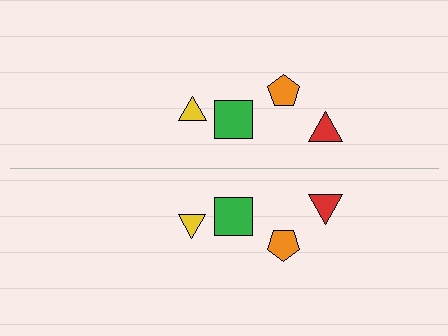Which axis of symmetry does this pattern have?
The pattern has a horizontal axis of symmetry running through the center of the image.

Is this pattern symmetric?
Yes, this pattern has bilateral (reflection) symmetry.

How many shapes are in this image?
There are 8 shapes in this image.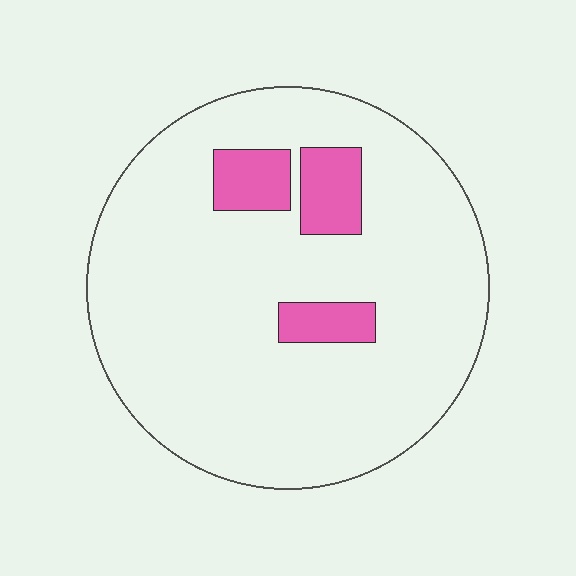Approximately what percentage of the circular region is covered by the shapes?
Approximately 10%.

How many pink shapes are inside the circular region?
3.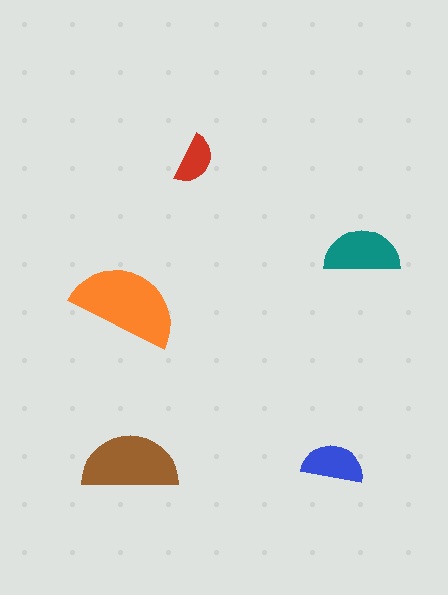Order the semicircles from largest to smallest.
the orange one, the brown one, the teal one, the blue one, the red one.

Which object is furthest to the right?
The teal semicircle is rightmost.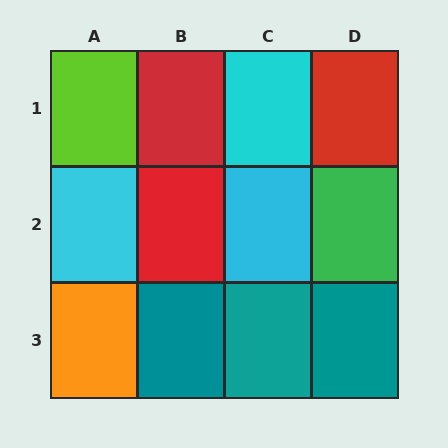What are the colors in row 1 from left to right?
Lime, red, cyan, red.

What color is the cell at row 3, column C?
Teal.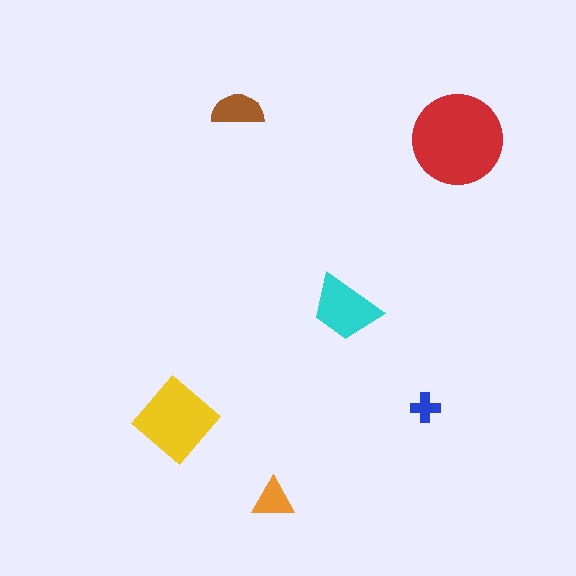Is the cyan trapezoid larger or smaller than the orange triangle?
Larger.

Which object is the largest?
The red circle.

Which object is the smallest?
The blue cross.